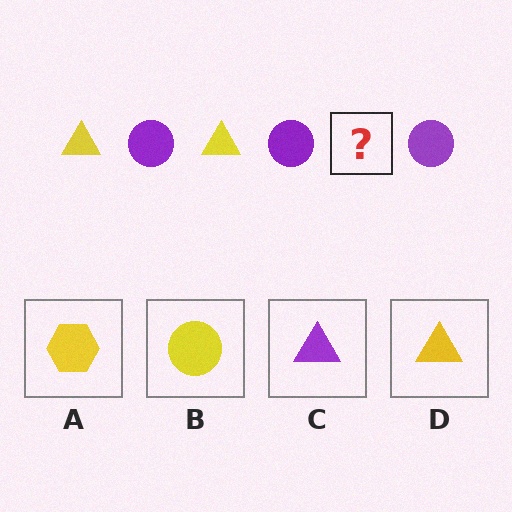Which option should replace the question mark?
Option D.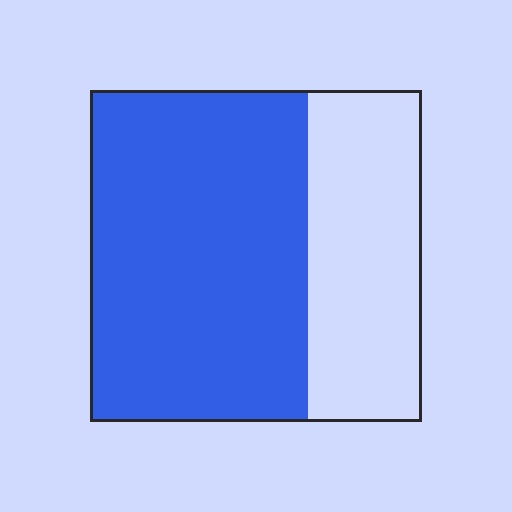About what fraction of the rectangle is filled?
About two thirds (2/3).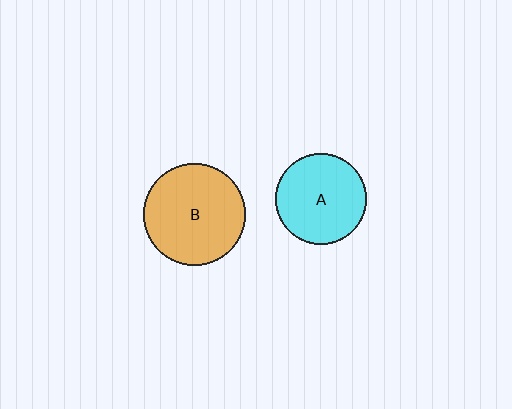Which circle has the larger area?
Circle B (orange).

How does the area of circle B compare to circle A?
Approximately 1.2 times.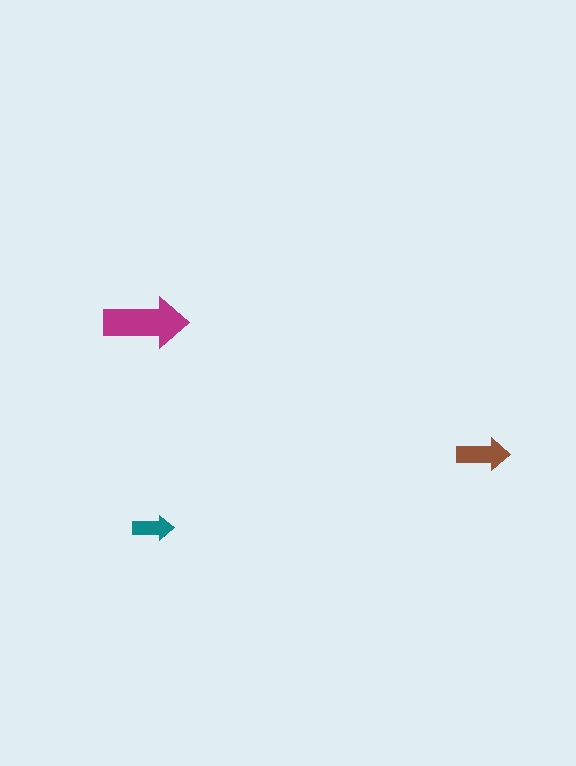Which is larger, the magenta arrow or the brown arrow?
The magenta one.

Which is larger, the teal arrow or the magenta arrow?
The magenta one.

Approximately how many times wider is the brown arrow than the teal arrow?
About 1.5 times wider.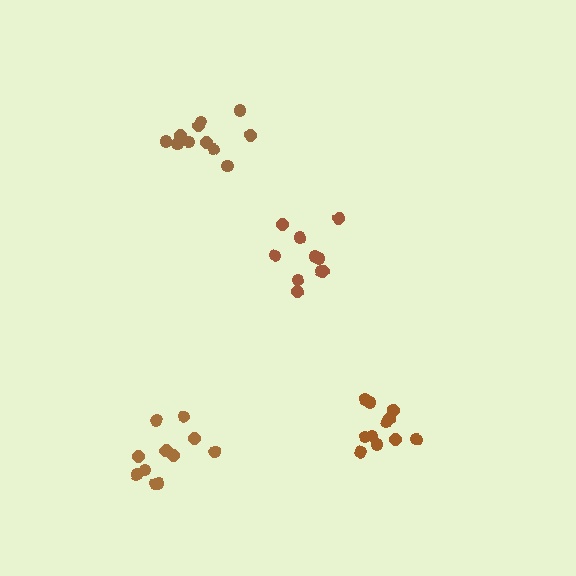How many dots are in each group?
Group 1: 11 dots, Group 2: 12 dots, Group 3: 10 dots, Group 4: 11 dots (44 total).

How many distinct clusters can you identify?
There are 4 distinct clusters.